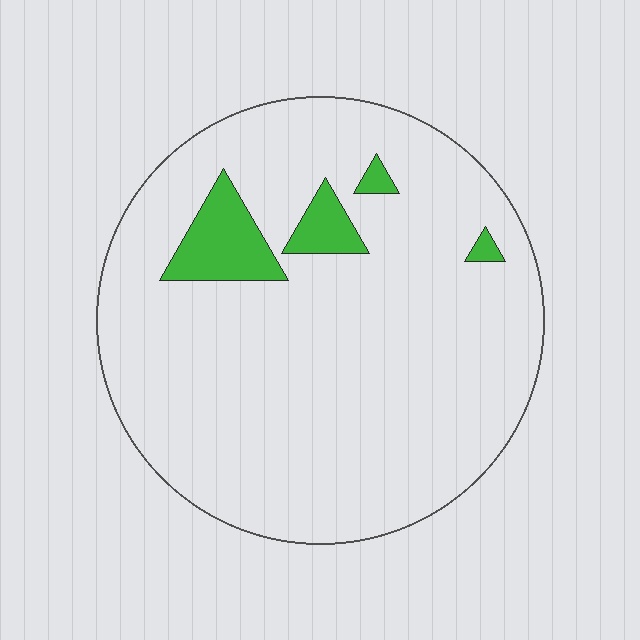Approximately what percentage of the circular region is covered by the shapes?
Approximately 10%.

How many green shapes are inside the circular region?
4.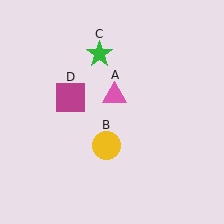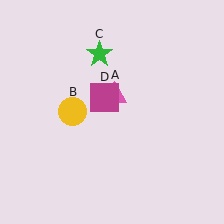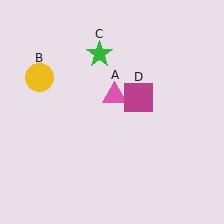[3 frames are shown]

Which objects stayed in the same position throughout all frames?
Pink triangle (object A) and green star (object C) remained stationary.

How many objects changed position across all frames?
2 objects changed position: yellow circle (object B), magenta square (object D).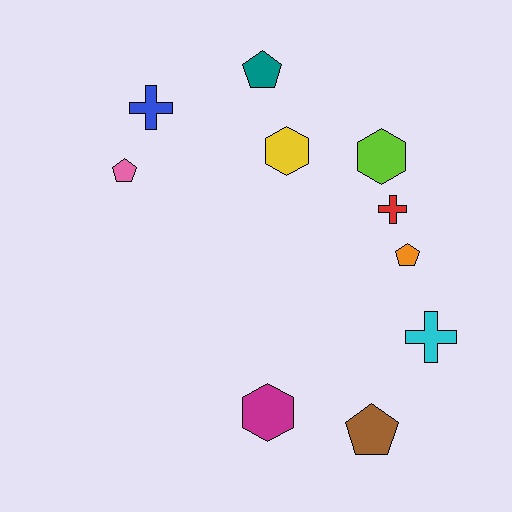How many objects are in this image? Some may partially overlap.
There are 10 objects.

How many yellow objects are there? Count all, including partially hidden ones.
There is 1 yellow object.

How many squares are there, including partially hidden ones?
There are no squares.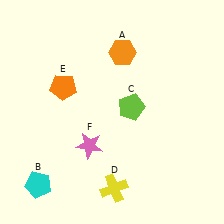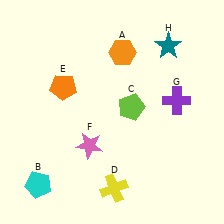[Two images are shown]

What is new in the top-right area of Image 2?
A teal star (H) was added in the top-right area of Image 2.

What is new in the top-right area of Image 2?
A purple cross (G) was added in the top-right area of Image 2.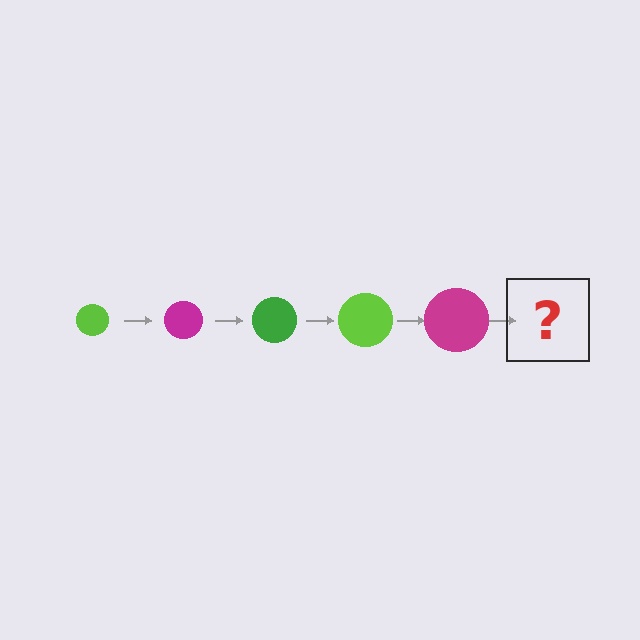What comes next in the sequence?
The next element should be a green circle, larger than the previous one.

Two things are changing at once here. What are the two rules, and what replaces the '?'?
The two rules are that the circle grows larger each step and the color cycles through lime, magenta, and green. The '?' should be a green circle, larger than the previous one.